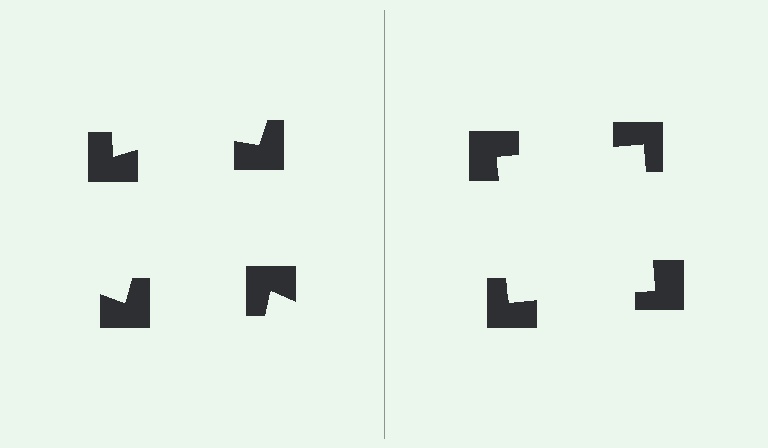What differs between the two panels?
The notched squares are positioned identically on both sides; only the wedge orientations differ. On the right they align to a square; on the left they are misaligned.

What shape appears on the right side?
An illusory square.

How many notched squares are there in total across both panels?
8 — 4 on each side.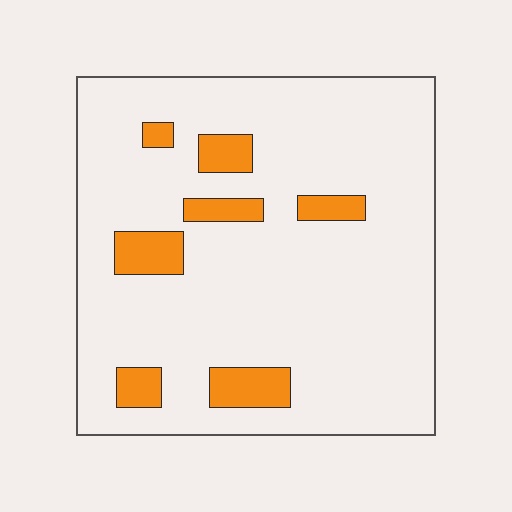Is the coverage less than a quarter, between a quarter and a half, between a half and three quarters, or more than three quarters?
Less than a quarter.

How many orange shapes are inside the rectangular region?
7.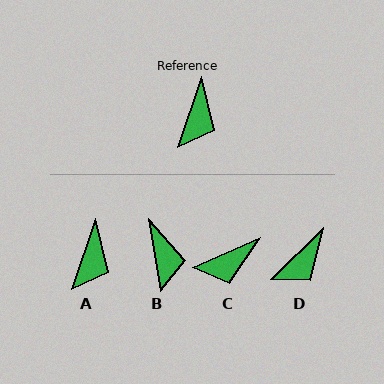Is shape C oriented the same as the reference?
No, it is off by about 47 degrees.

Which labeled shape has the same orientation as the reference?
A.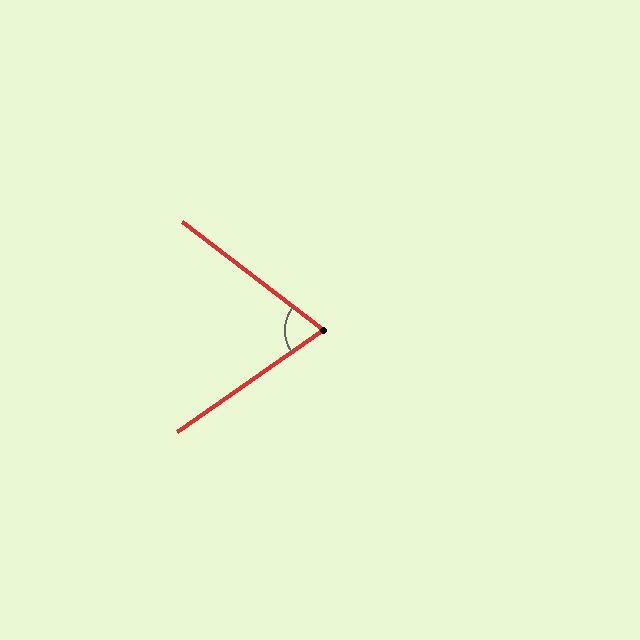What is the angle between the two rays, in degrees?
Approximately 73 degrees.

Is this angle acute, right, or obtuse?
It is acute.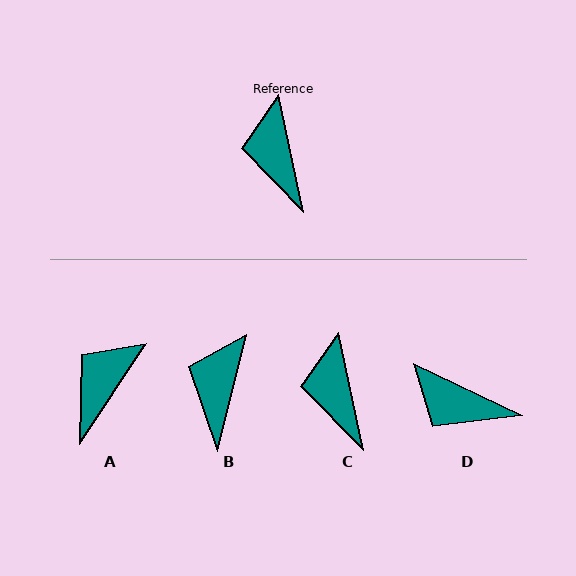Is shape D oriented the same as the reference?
No, it is off by about 53 degrees.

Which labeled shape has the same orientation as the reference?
C.